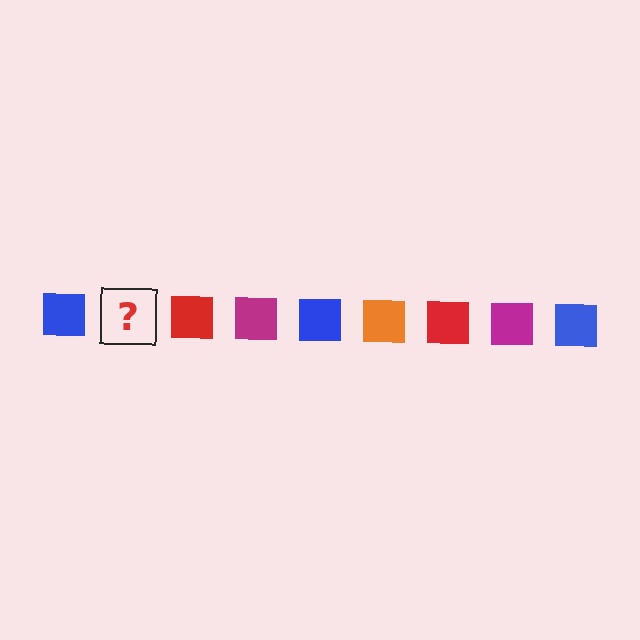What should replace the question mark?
The question mark should be replaced with an orange square.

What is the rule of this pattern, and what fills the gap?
The rule is that the pattern cycles through blue, orange, red, magenta squares. The gap should be filled with an orange square.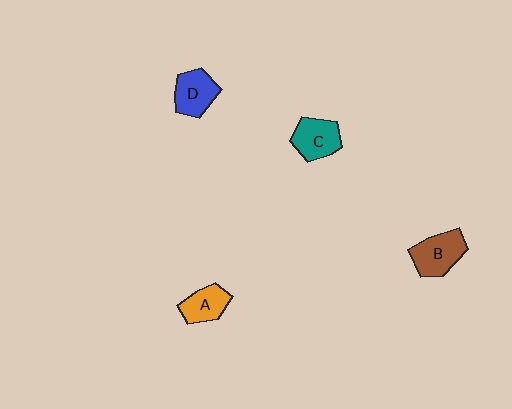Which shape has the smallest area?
Shape A (orange).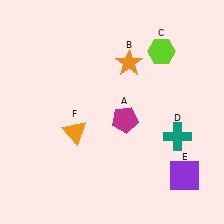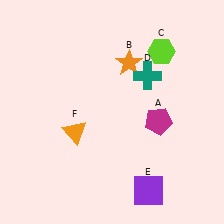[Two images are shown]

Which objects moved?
The objects that moved are: the magenta pentagon (A), the teal cross (D), the purple square (E).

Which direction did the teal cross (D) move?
The teal cross (D) moved up.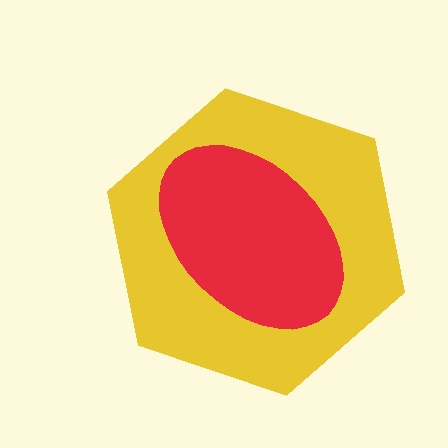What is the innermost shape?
The red ellipse.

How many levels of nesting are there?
2.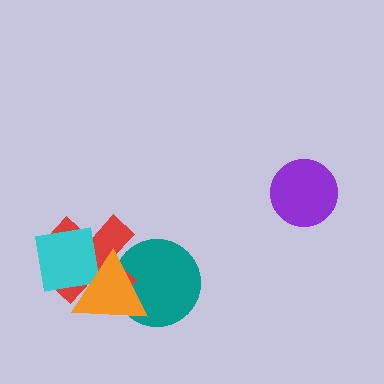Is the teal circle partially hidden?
Yes, it is partially covered by another shape.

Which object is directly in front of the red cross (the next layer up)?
The cyan square is directly in front of the red cross.